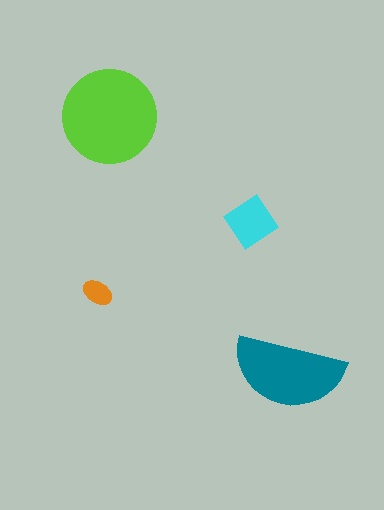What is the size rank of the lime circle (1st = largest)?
1st.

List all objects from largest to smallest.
The lime circle, the teal semicircle, the cyan diamond, the orange ellipse.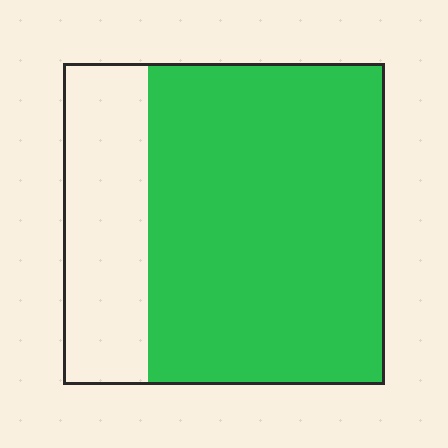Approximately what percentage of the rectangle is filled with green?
Approximately 75%.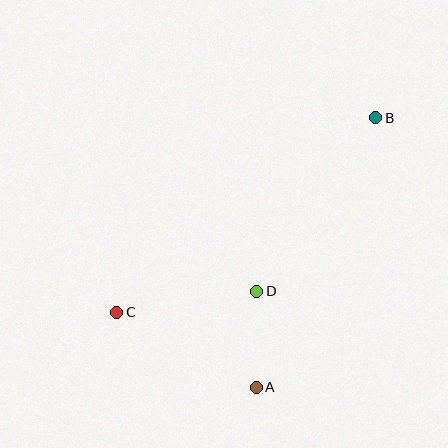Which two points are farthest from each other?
Points B and C are farthest from each other.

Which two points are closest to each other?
Points A and D are closest to each other.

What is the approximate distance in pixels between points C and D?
The distance between C and D is approximately 141 pixels.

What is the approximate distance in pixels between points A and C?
The distance between A and C is approximately 159 pixels.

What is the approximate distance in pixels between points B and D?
The distance between B and D is approximately 210 pixels.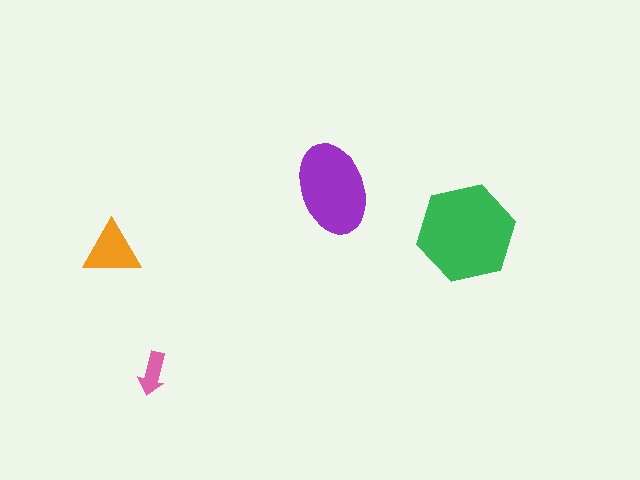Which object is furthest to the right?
The green hexagon is rightmost.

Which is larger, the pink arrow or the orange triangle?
The orange triangle.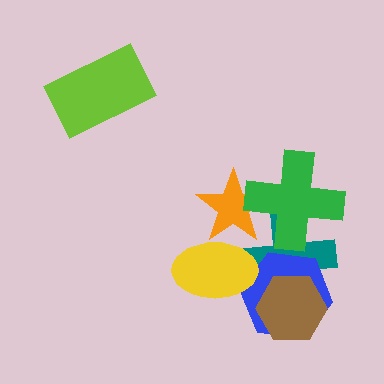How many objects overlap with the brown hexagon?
2 objects overlap with the brown hexagon.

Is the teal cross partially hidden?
Yes, it is partially covered by another shape.